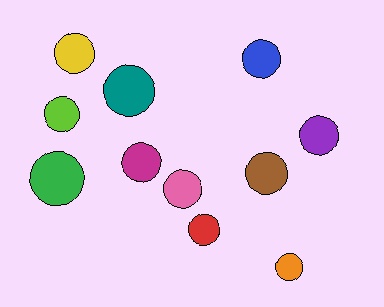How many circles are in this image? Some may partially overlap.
There are 11 circles.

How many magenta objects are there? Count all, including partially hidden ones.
There is 1 magenta object.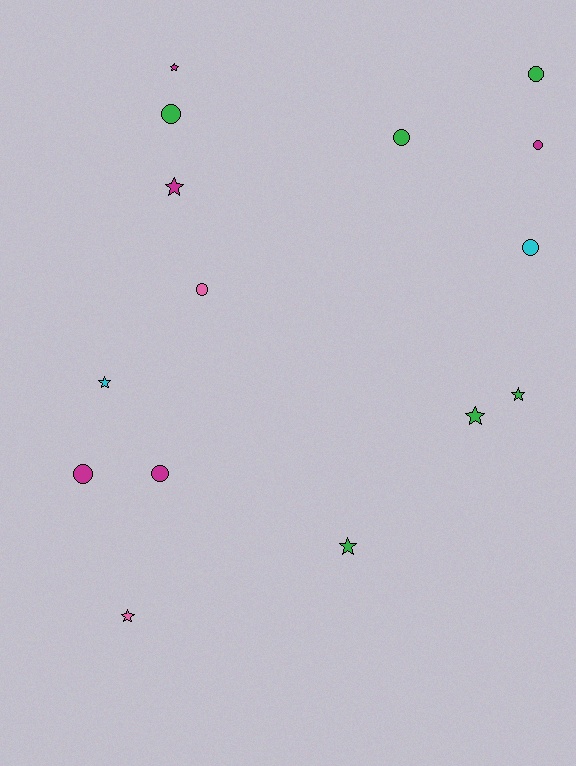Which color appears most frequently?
Green, with 6 objects.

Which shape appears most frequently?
Circle, with 8 objects.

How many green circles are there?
There are 3 green circles.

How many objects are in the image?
There are 15 objects.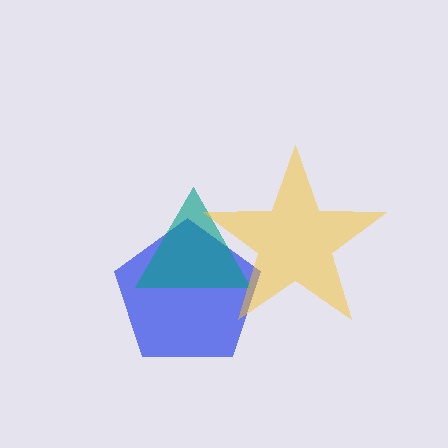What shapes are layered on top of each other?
The layered shapes are: a blue pentagon, a teal triangle, a yellow star.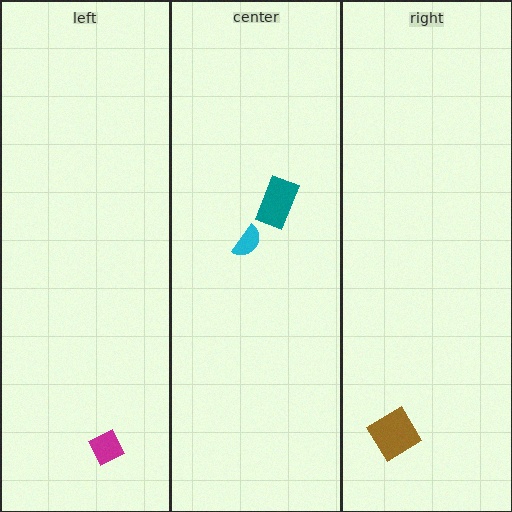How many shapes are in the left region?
1.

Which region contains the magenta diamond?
The left region.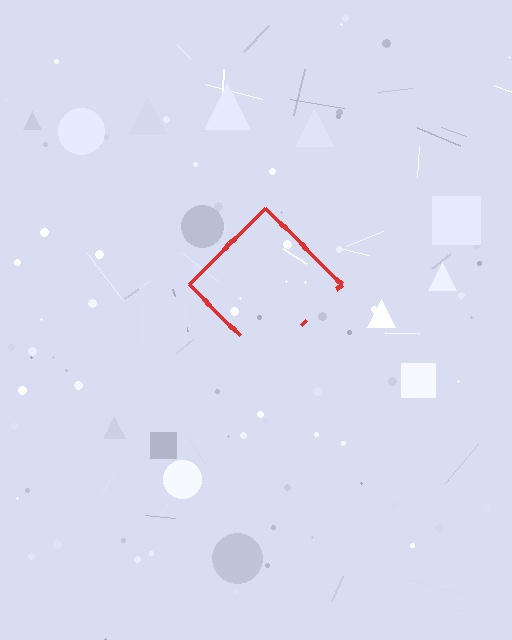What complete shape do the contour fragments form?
The contour fragments form a diamond.